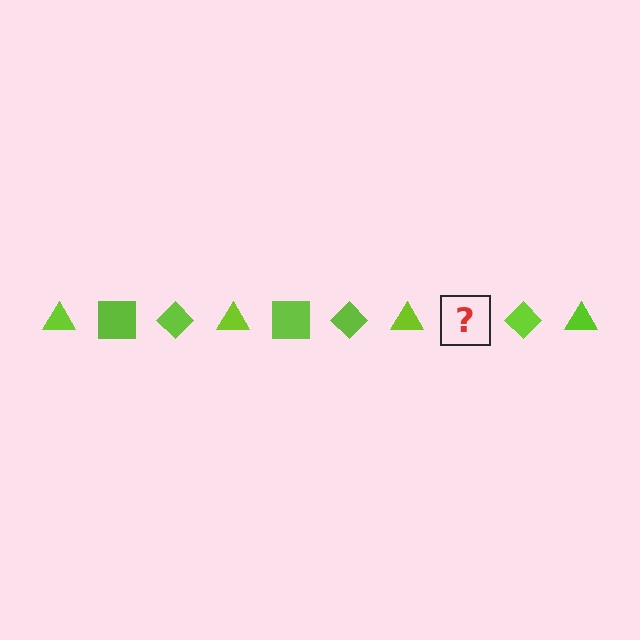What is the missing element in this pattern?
The missing element is a lime square.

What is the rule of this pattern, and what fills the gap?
The rule is that the pattern cycles through triangle, square, diamond shapes in lime. The gap should be filled with a lime square.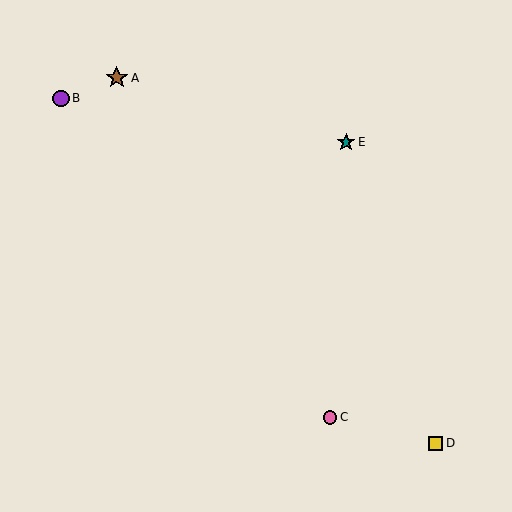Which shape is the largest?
The brown star (labeled A) is the largest.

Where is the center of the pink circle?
The center of the pink circle is at (330, 417).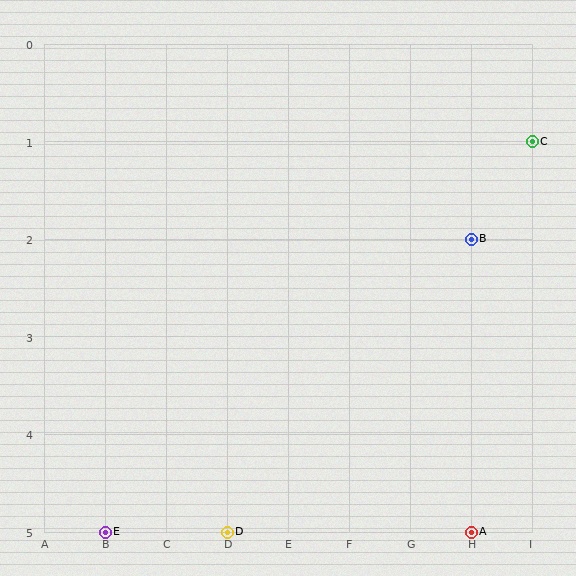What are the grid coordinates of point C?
Point C is at grid coordinates (I, 1).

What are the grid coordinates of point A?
Point A is at grid coordinates (H, 5).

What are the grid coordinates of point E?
Point E is at grid coordinates (B, 5).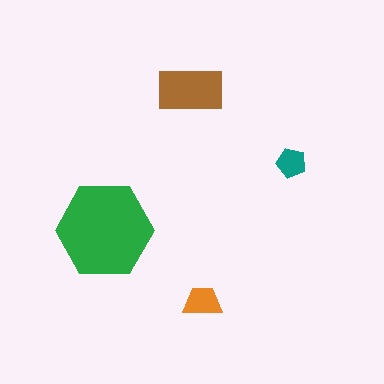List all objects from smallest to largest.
The teal pentagon, the orange trapezoid, the brown rectangle, the green hexagon.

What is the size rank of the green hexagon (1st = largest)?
1st.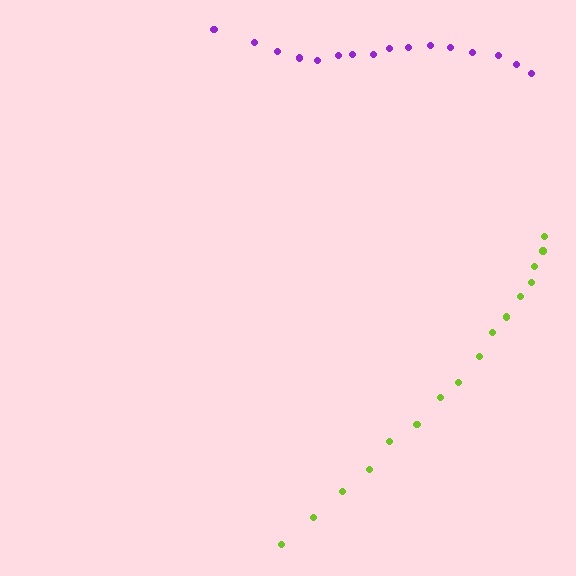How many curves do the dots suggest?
There are 2 distinct paths.